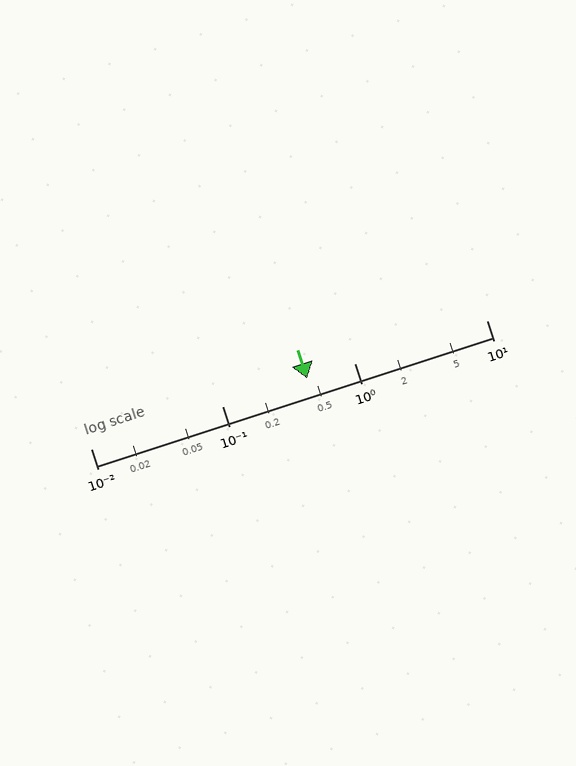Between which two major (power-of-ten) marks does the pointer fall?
The pointer is between 0.1 and 1.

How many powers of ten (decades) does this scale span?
The scale spans 3 decades, from 0.01 to 10.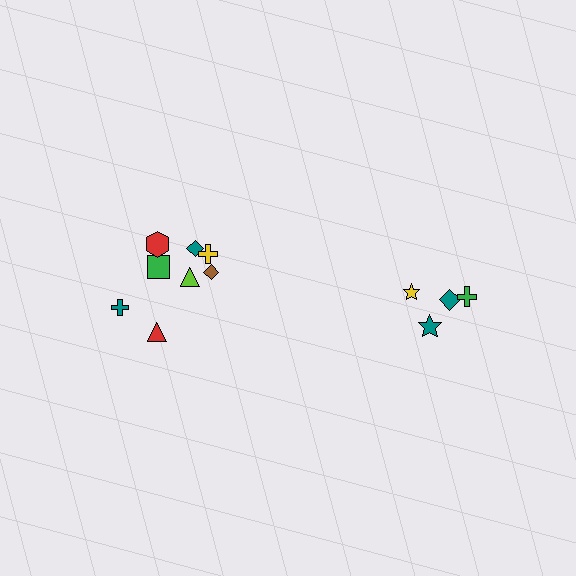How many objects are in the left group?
There are 8 objects.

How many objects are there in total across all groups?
There are 12 objects.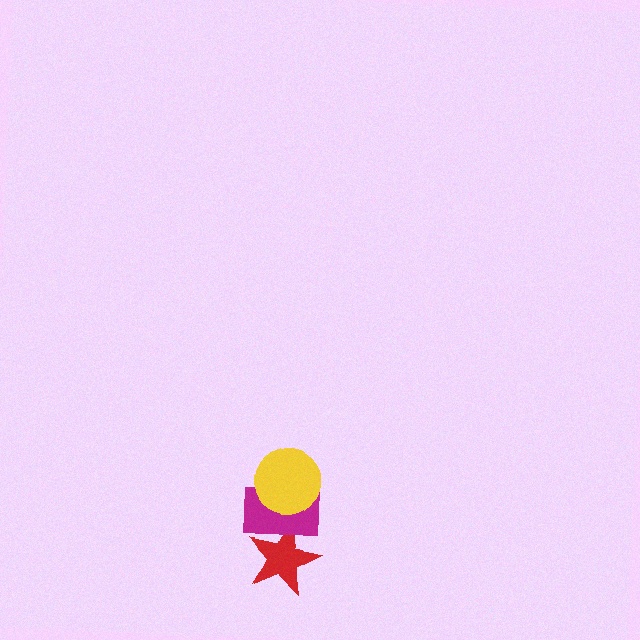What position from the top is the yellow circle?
The yellow circle is 1st from the top.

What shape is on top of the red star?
The magenta rectangle is on top of the red star.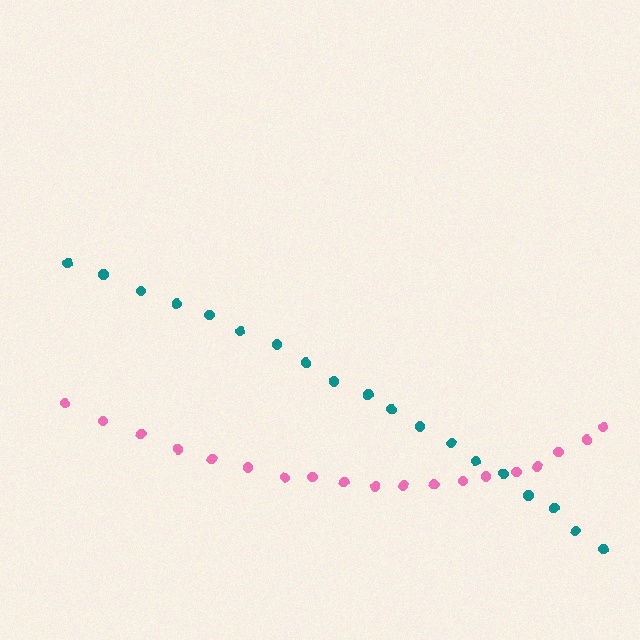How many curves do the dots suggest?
There are 2 distinct paths.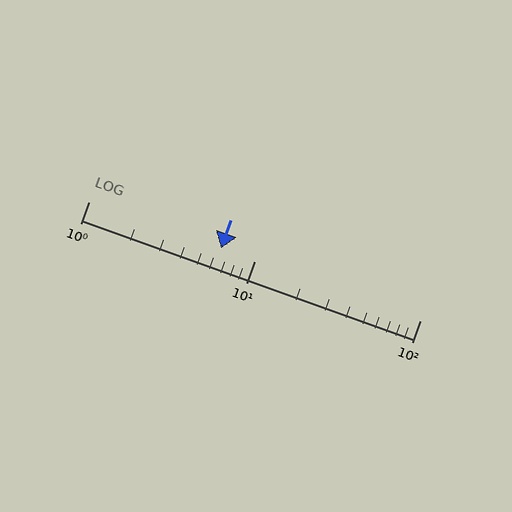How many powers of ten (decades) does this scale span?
The scale spans 2 decades, from 1 to 100.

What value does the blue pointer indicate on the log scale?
The pointer indicates approximately 6.3.